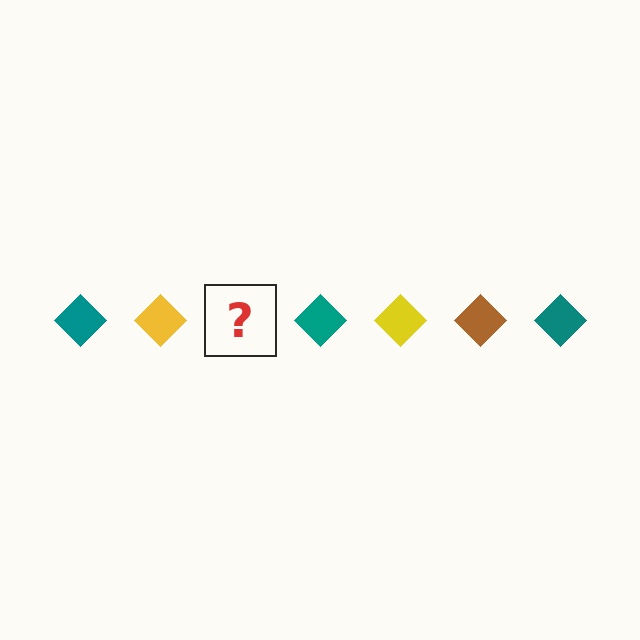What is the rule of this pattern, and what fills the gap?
The rule is that the pattern cycles through teal, yellow, brown diamonds. The gap should be filled with a brown diamond.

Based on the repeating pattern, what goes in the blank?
The blank should be a brown diamond.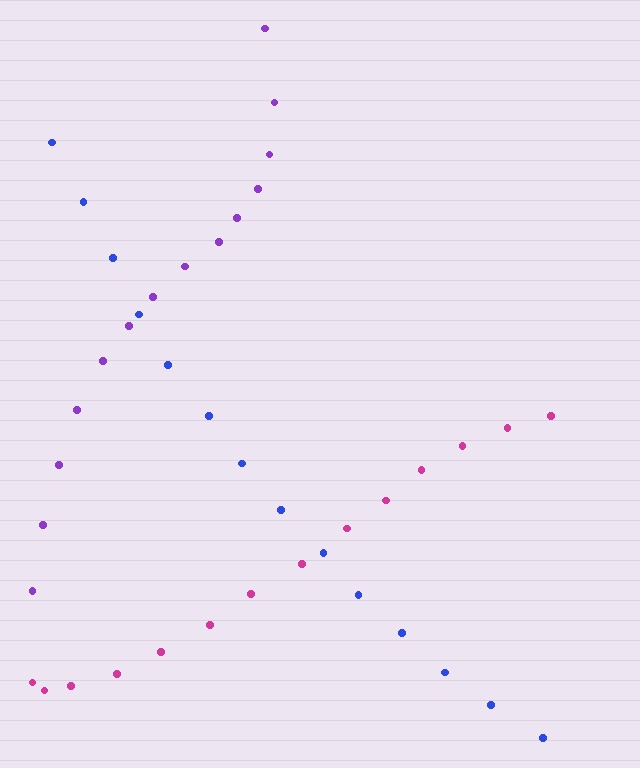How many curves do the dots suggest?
There are 3 distinct paths.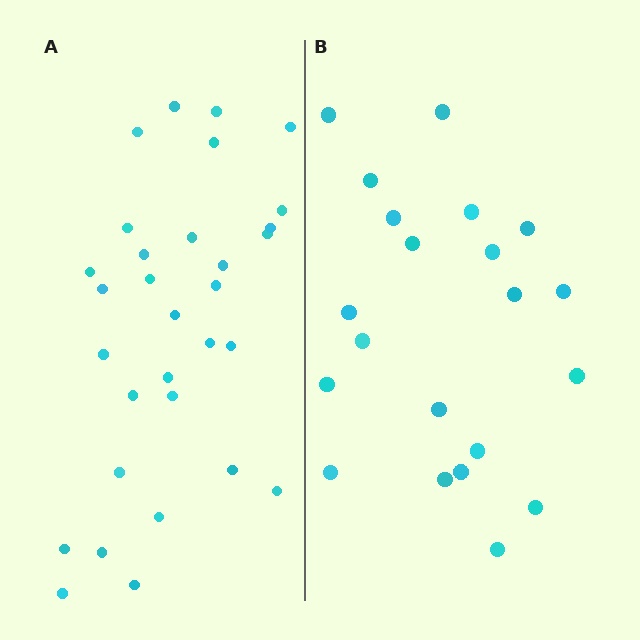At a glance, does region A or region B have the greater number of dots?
Region A (the left region) has more dots.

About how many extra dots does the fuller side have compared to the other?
Region A has roughly 10 or so more dots than region B.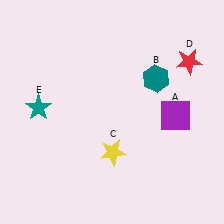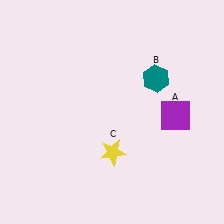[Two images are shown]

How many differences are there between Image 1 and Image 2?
There are 2 differences between the two images.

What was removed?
The teal star (E), the red star (D) were removed in Image 2.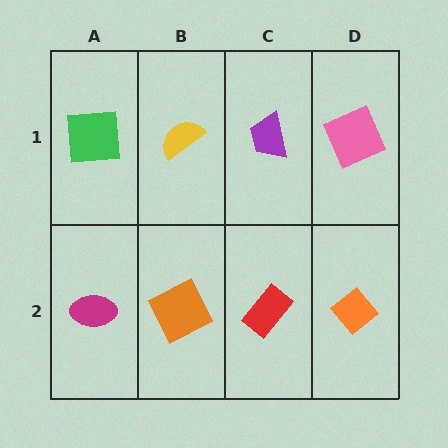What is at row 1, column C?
A purple trapezoid.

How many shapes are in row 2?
4 shapes.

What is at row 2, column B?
An orange square.